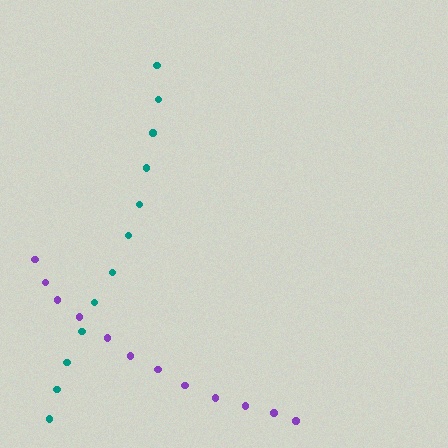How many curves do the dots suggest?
There are 2 distinct paths.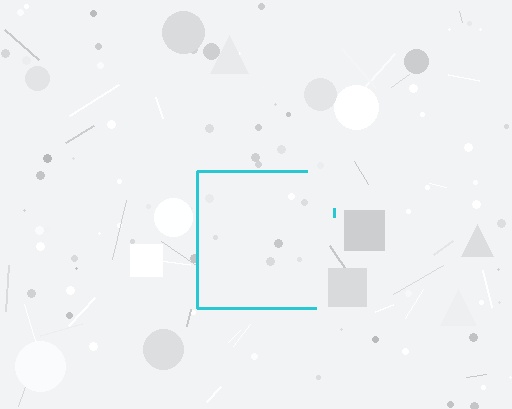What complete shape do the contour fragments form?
The contour fragments form a square.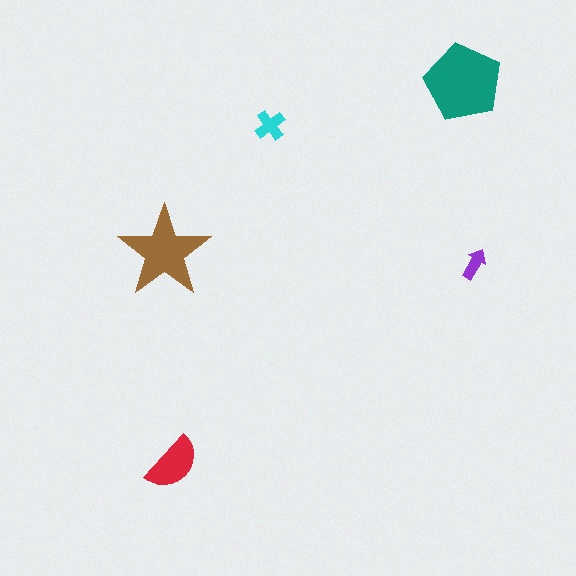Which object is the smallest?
The purple arrow.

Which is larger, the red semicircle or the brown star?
The brown star.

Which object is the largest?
The teal pentagon.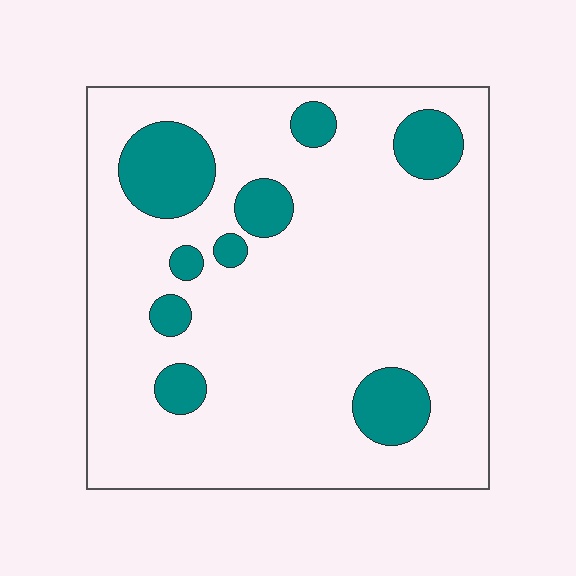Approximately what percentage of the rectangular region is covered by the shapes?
Approximately 15%.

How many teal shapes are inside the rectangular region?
9.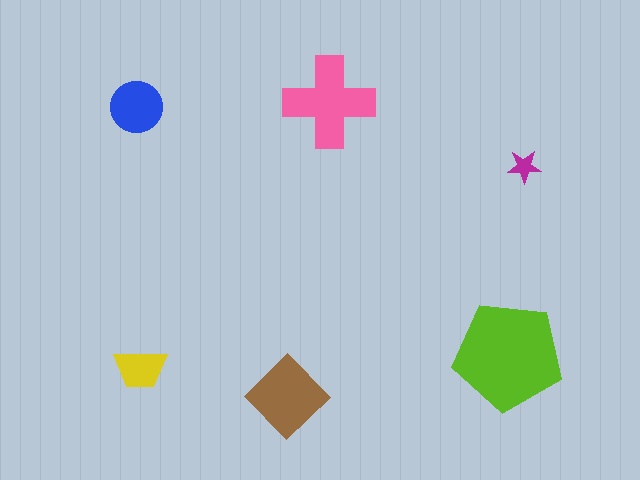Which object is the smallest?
The magenta star.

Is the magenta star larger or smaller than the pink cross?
Smaller.